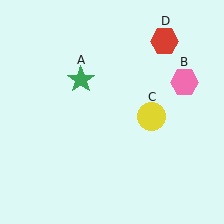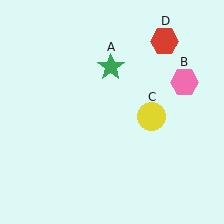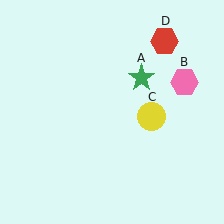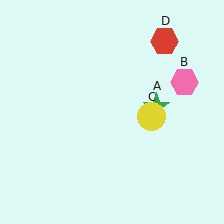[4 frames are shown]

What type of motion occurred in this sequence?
The green star (object A) rotated clockwise around the center of the scene.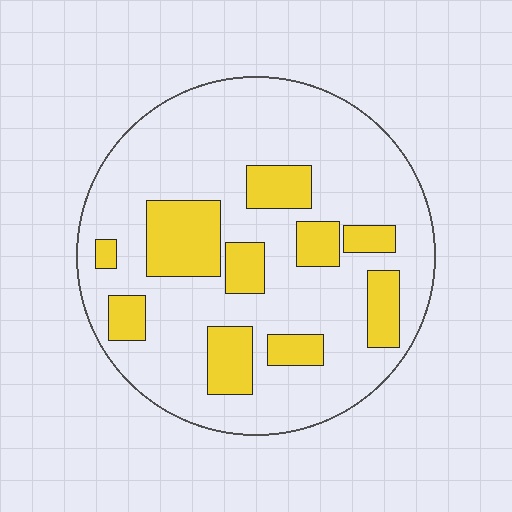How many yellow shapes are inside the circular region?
10.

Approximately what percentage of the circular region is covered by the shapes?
Approximately 25%.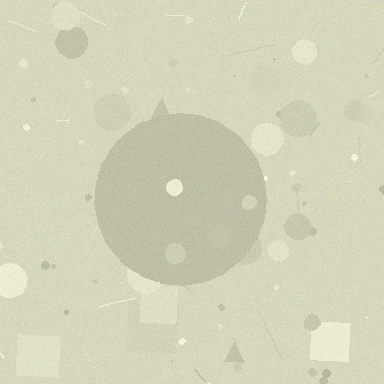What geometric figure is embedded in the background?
A circle is embedded in the background.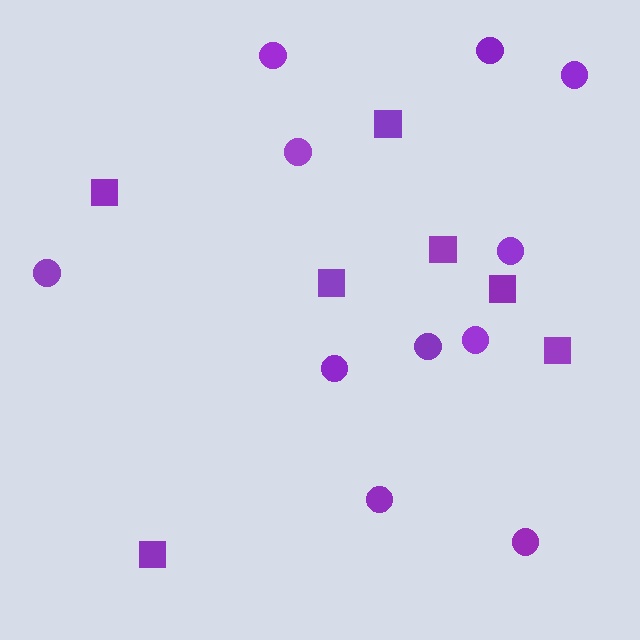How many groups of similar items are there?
There are 2 groups: one group of squares (7) and one group of circles (11).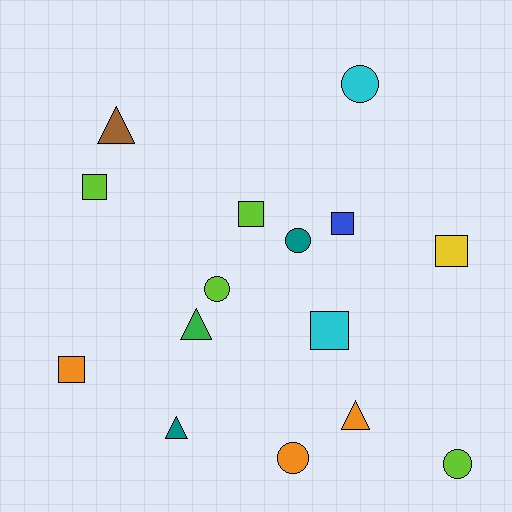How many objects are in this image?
There are 15 objects.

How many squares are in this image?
There are 6 squares.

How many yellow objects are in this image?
There is 1 yellow object.